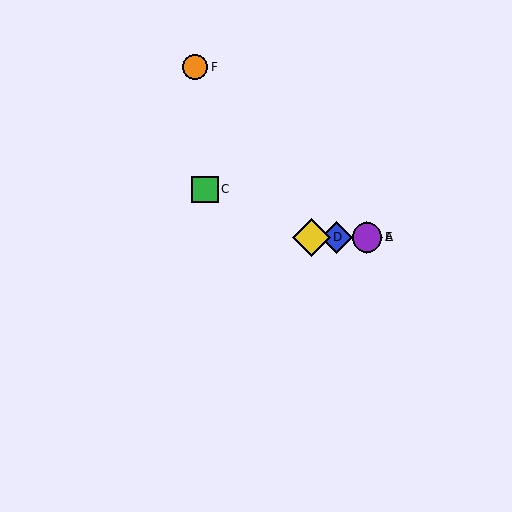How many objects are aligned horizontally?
4 objects (A, B, D, E) are aligned horizontally.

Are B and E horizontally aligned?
Yes, both are at y≈237.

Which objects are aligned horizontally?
Objects A, B, D, E are aligned horizontally.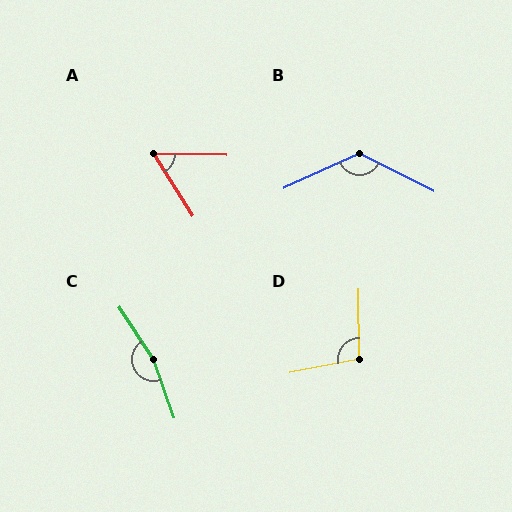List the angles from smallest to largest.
A (57°), D (101°), B (129°), C (166°).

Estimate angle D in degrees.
Approximately 101 degrees.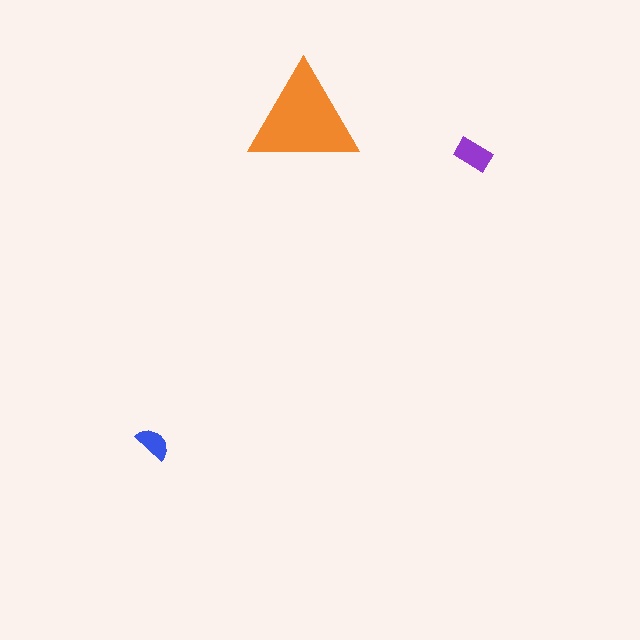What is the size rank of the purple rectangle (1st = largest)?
2nd.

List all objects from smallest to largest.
The blue semicircle, the purple rectangle, the orange triangle.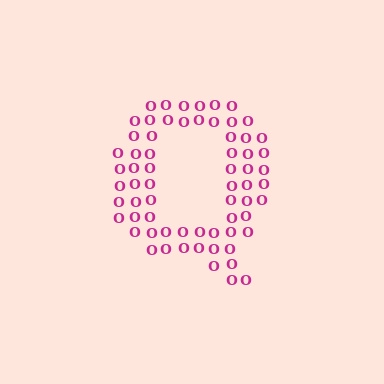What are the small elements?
The small elements are letter O's.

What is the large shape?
The large shape is the letter Q.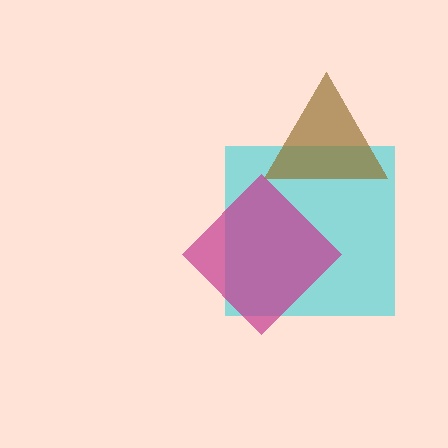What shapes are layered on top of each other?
The layered shapes are: a cyan square, a magenta diamond, a brown triangle.